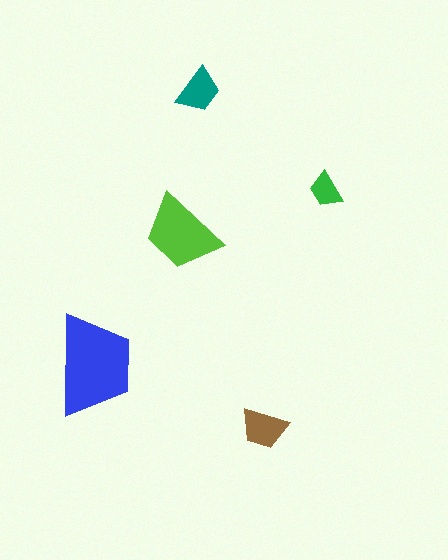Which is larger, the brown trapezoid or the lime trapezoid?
The lime one.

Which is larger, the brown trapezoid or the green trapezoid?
The brown one.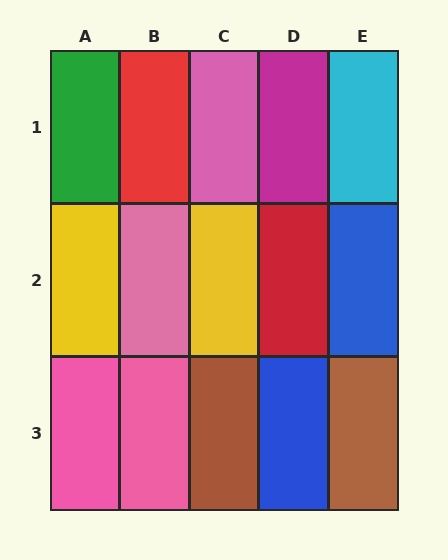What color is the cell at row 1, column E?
Cyan.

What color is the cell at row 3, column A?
Pink.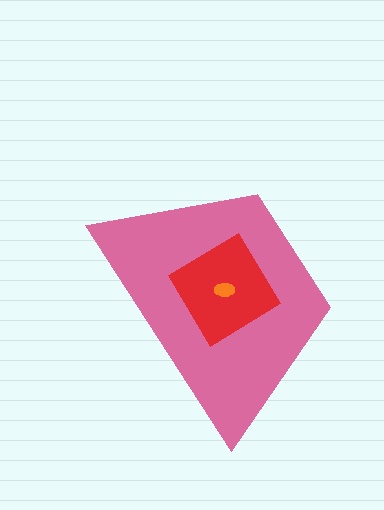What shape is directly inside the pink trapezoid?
The red diamond.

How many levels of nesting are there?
3.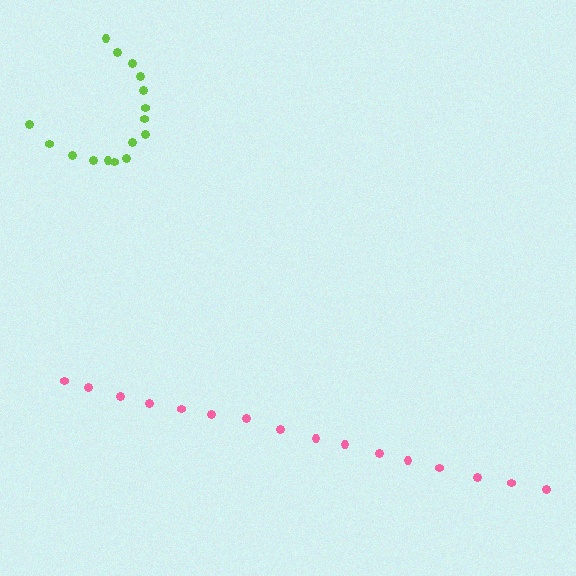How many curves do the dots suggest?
There are 2 distinct paths.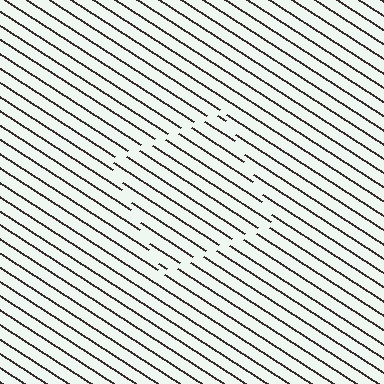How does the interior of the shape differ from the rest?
The interior of the shape contains the same grating, shifted by half a period — the contour is defined by the phase discontinuity where line-ends from the inner and outer gratings abut.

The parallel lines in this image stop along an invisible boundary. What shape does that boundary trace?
An illusory square. The interior of the shape contains the same grating, shifted by half a period — the contour is defined by the phase discontinuity where line-ends from the inner and outer gratings abut.